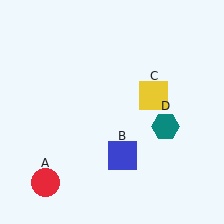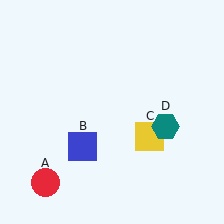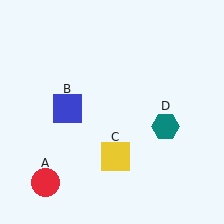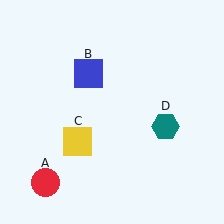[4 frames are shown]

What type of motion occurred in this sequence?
The blue square (object B), yellow square (object C) rotated clockwise around the center of the scene.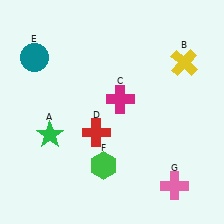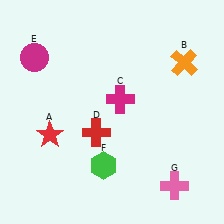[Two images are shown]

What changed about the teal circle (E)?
In Image 1, E is teal. In Image 2, it changed to magenta.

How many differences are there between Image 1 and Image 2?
There are 3 differences between the two images.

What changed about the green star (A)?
In Image 1, A is green. In Image 2, it changed to red.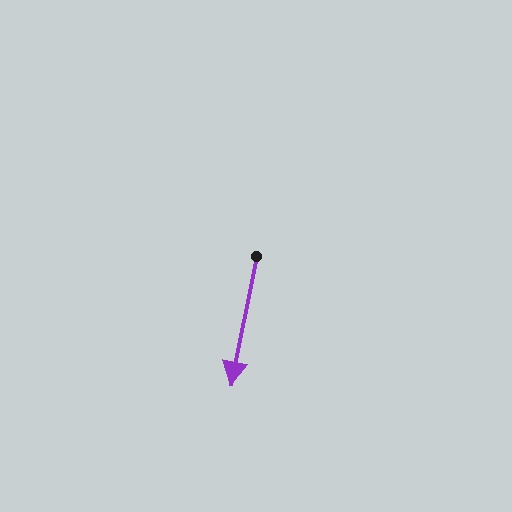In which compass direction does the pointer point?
South.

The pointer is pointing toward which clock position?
Roughly 6 o'clock.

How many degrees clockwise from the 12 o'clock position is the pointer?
Approximately 191 degrees.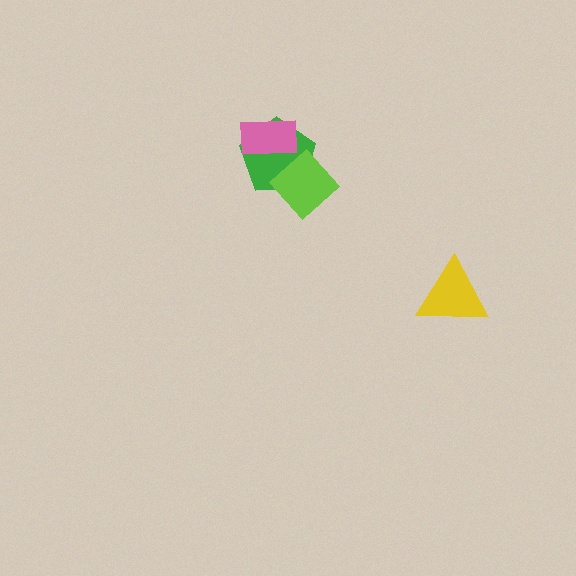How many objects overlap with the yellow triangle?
0 objects overlap with the yellow triangle.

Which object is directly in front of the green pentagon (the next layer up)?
The pink rectangle is directly in front of the green pentagon.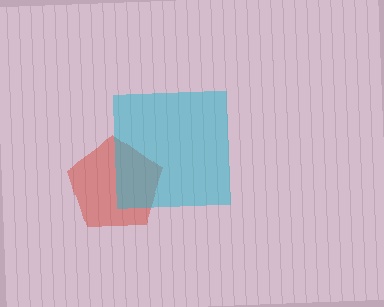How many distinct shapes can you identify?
There are 2 distinct shapes: a red pentagon, a cyan square.